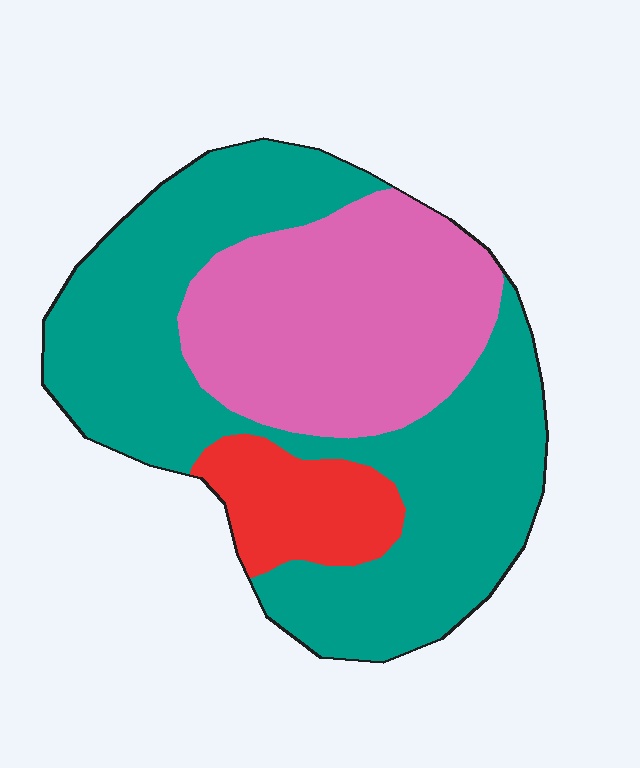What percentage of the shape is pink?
Pink takes up between a sixth and a third of the shape.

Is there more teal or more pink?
Teal.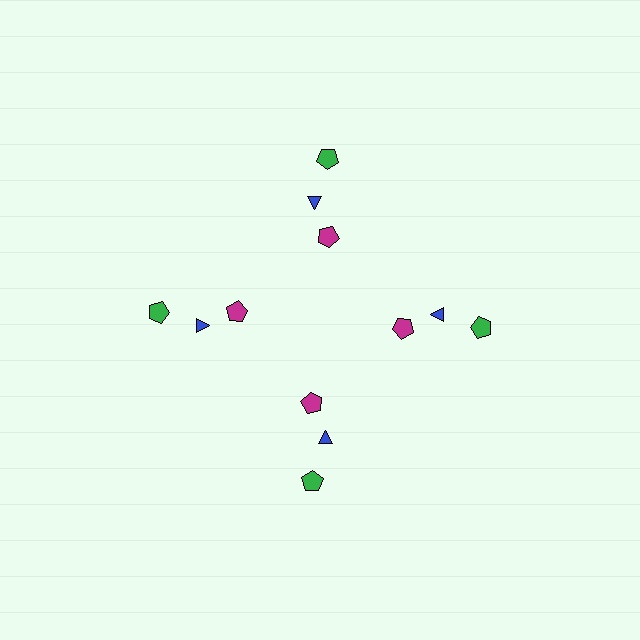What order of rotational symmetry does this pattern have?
This pattern has 4-fold rotational symmetry.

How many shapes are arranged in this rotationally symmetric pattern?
There are 12 shapes, arranged in 4 groups of 3.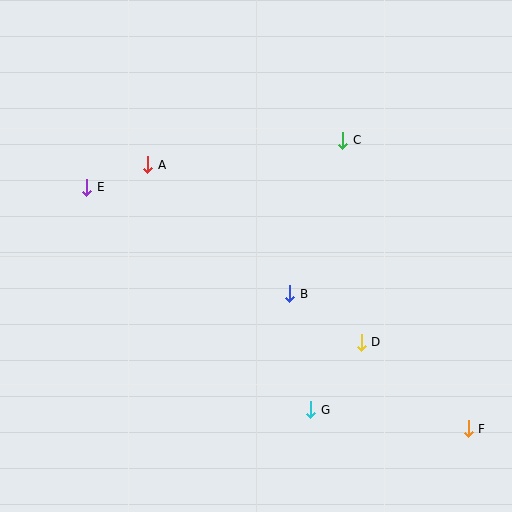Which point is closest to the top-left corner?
Point E is closest to the top-left corner.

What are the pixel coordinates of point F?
Point F is at (468, 429).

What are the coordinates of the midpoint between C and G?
The midpoint between C and G is at (327, 275).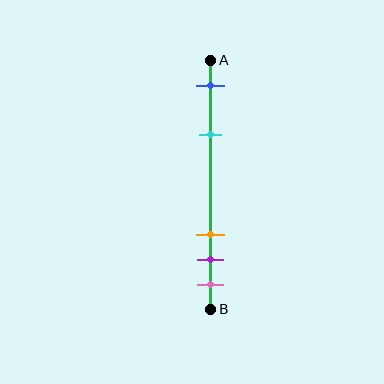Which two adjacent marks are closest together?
The purple and pink marks are the closest adjacent pair.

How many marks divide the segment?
There are 5 marks dividing the segment.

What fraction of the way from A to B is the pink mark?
The pink mark is approximately 90% (0.9) of the way from A to B.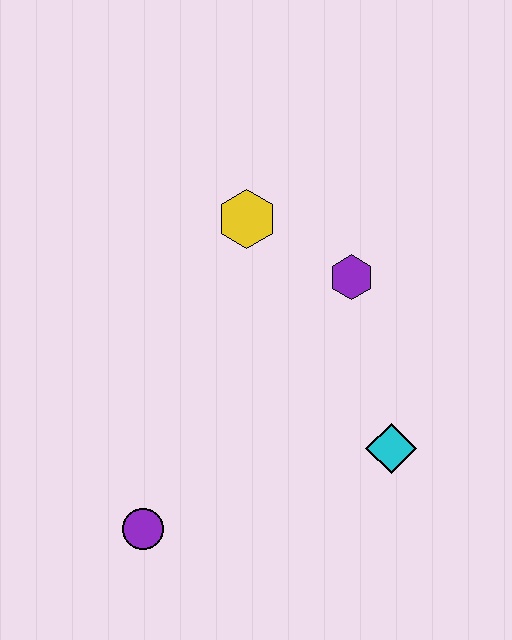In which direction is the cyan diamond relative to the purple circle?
The cyan diamond is to the right of the purple circle.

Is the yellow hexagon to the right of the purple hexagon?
No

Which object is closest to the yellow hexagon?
The purple hexagon is closest to the yellow hexagon.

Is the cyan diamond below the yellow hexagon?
Yes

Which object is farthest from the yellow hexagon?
The purple circle is farthest from the yellow hexagon.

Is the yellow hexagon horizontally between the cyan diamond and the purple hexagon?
No